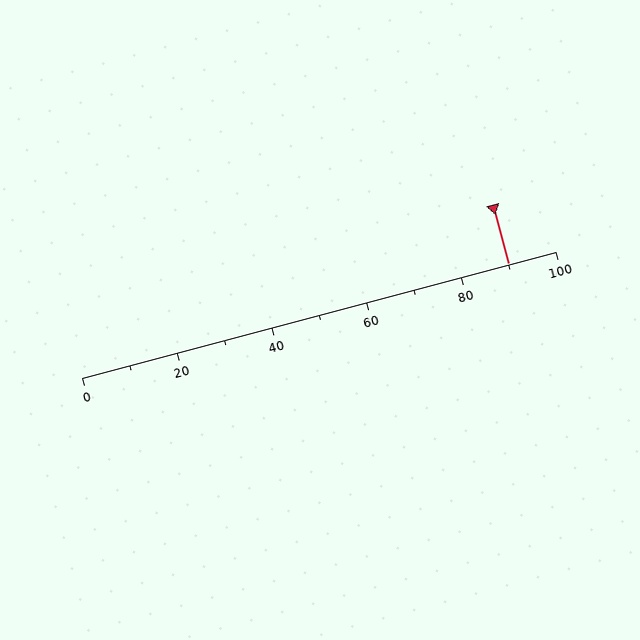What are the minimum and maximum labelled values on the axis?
The axis runs from 0 to 100.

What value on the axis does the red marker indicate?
The marker indicates approximately 90.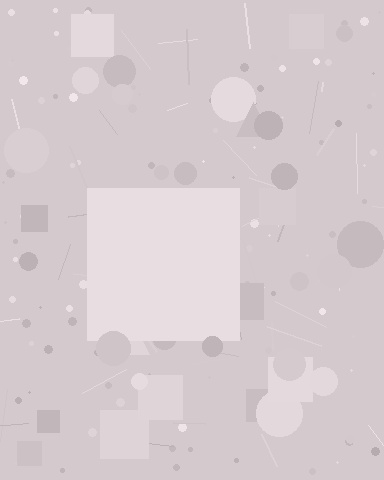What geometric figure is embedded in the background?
A square is embedded in the background.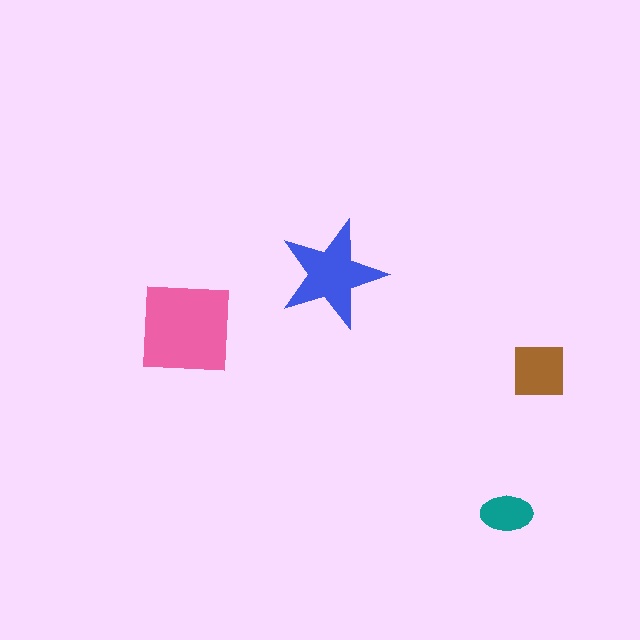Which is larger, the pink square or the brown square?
The pink square.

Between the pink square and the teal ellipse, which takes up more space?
The pink square.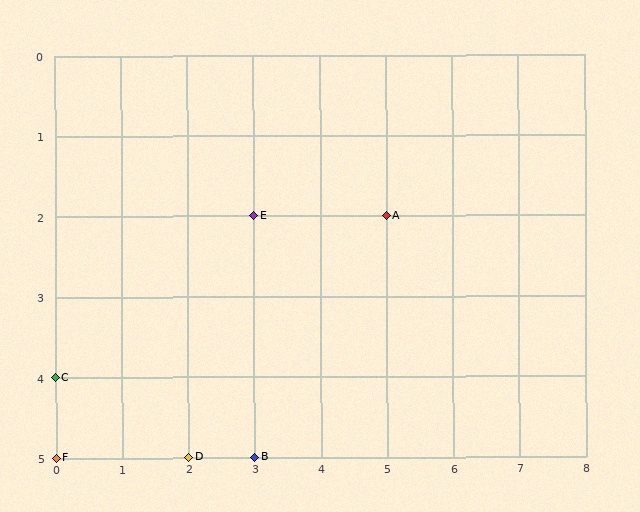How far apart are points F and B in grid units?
Points F and B are 3 columns apart.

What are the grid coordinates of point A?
Point A is at grid coordinates (5, 2).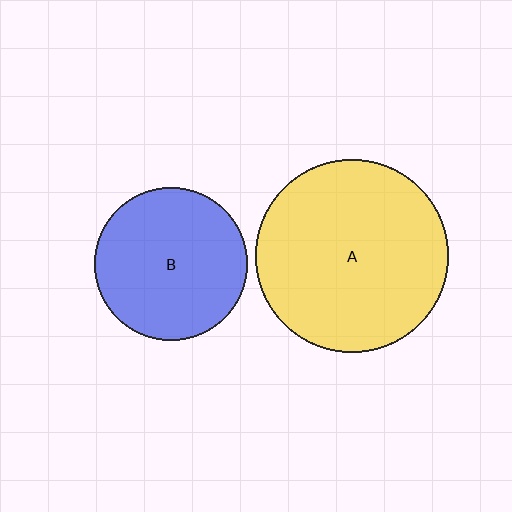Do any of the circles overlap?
No, none of the circles overlap.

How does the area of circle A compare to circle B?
Approximately 1.6 times.